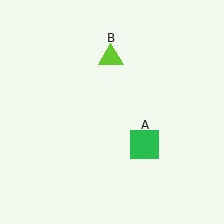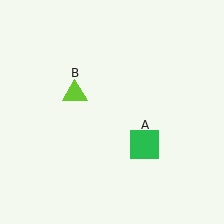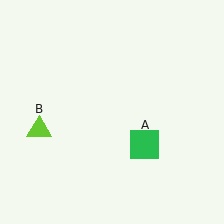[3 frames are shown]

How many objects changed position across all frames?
1 object changed position: lime triangle (object B).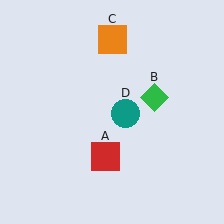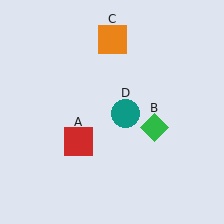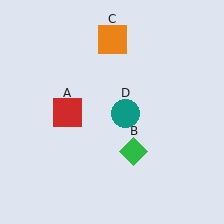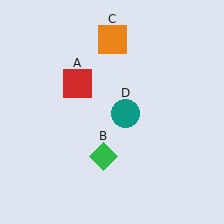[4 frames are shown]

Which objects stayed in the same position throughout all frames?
Orange square (object C) and teal circle (object D) remained stationary.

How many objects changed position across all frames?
2 objects changed position: red square (object A), green diamond (object B).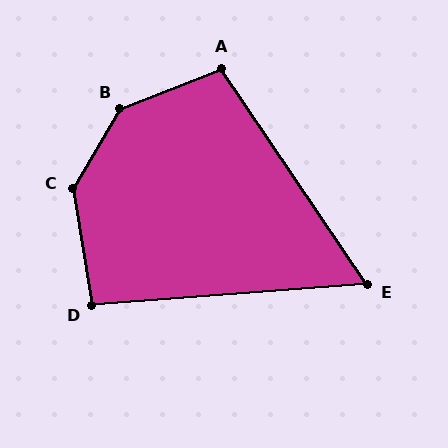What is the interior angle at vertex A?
Approximately 102 degrees (obtuse).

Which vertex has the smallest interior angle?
E, at approximately 60 degrees.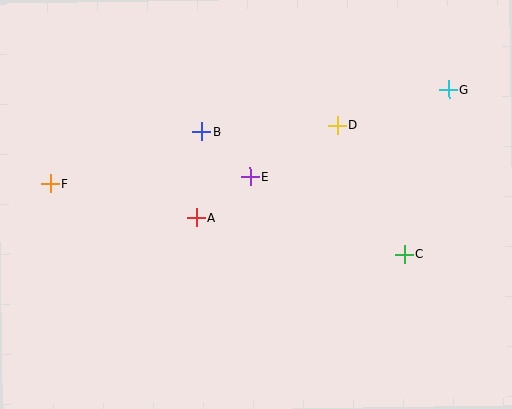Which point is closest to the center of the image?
Point E at (250, 177) is closest to the center.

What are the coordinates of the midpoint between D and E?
The midpoint between D and E is at (294, 151).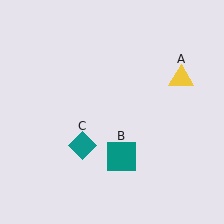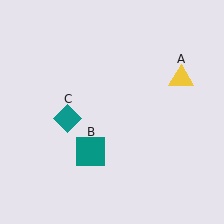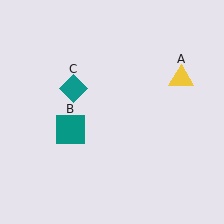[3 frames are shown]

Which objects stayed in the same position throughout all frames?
Yellow triangle (object A) remained stationary.